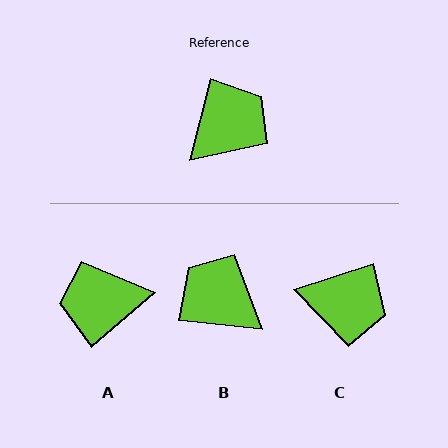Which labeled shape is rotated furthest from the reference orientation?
A, about 145 degrees away.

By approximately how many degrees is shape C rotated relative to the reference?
Approximately 57 degrees clockwise.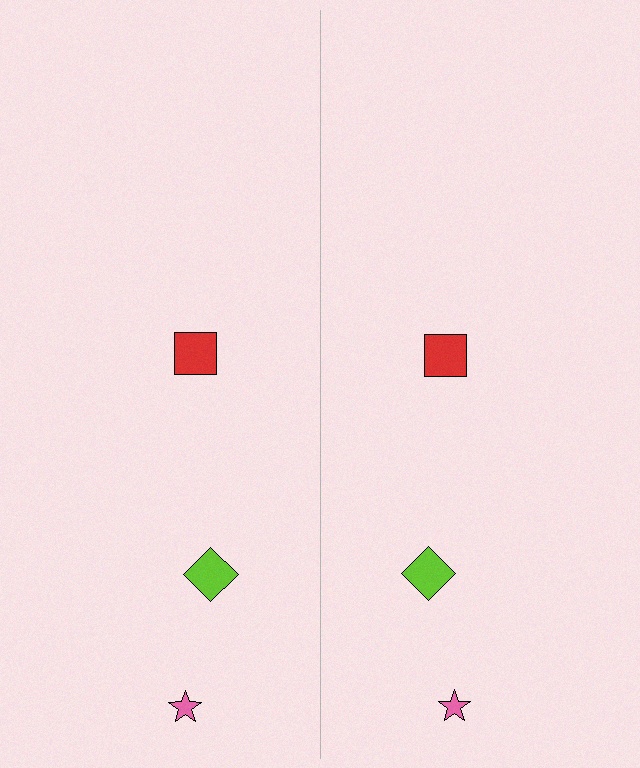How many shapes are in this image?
There are 6 shapes in this image.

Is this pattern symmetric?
Yes, this pattern has bilateral (reflection) symmetry.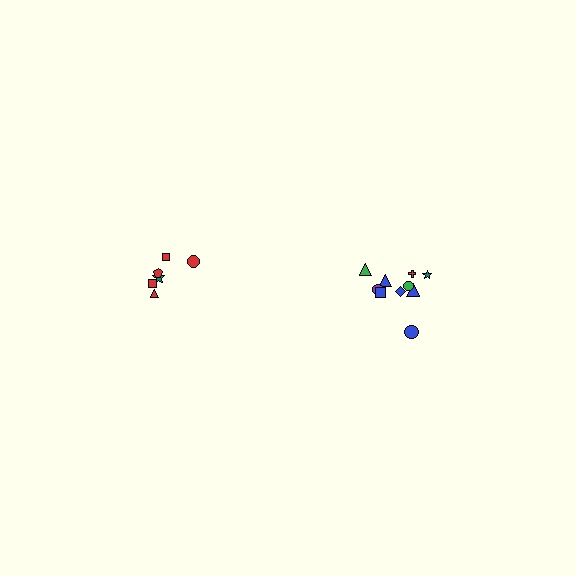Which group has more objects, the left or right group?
The right group.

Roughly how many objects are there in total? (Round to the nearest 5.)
Roughly 15 objects in total.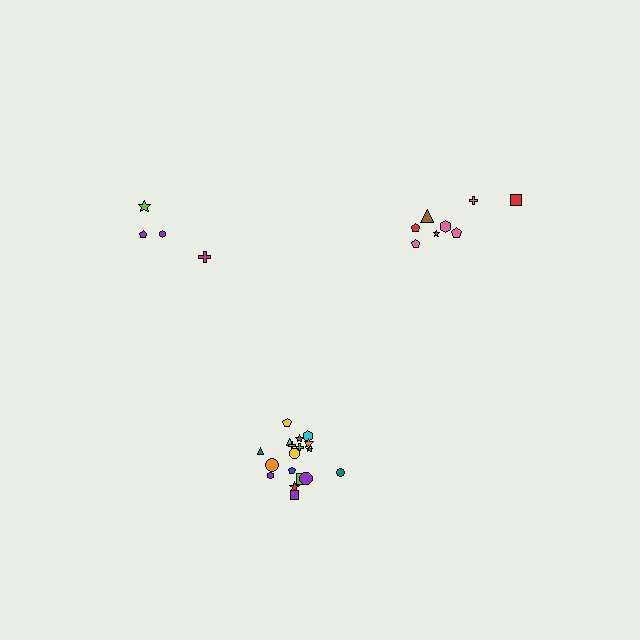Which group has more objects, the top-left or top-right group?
The top-right group.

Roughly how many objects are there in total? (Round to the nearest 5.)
Roughly 30 objects in total.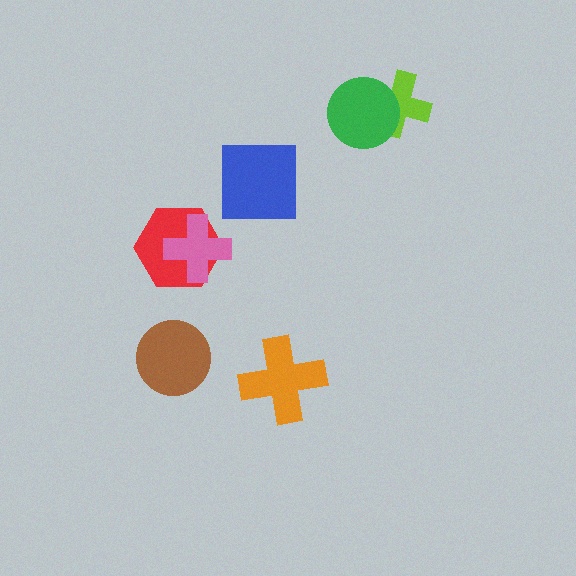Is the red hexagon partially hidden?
Yes, it is partially covered by another shape.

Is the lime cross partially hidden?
Yes, it is partially covered by another shape.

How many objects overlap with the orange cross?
0 objects overlap with the orange cross.